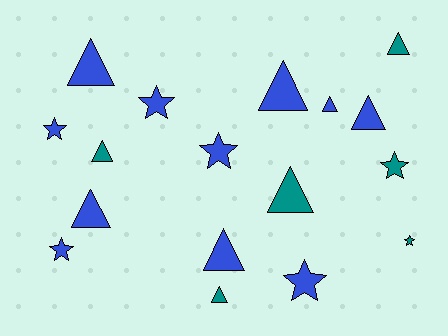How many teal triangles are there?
There are 4 teal triangles.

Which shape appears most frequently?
Triangle, with 10 objects.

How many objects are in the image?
There are 17 objects.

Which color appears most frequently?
Blue, with 11 objects.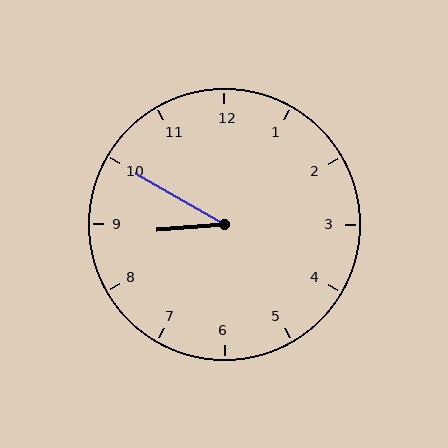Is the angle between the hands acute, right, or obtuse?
It is acute.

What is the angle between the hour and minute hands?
Approximately 35 degrees.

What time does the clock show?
8:50.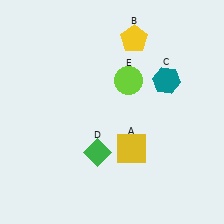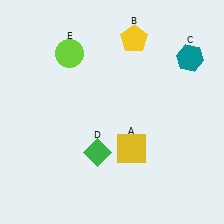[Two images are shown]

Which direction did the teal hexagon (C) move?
The teal hexagon (C) moved right.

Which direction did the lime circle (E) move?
The lime circle (E) moved left.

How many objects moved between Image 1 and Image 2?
2 objects moved between the two images.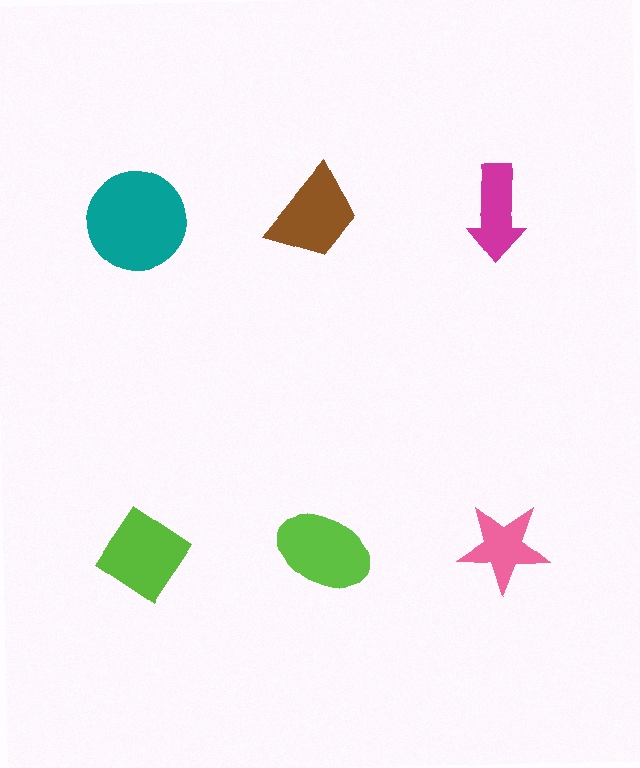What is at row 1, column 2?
A brown trapezoid.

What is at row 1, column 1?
A teal circle.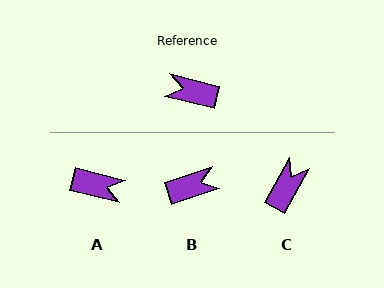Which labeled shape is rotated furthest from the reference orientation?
A, about 180 degrees away.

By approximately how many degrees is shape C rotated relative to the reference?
Approximately 105 degrees clockwise.